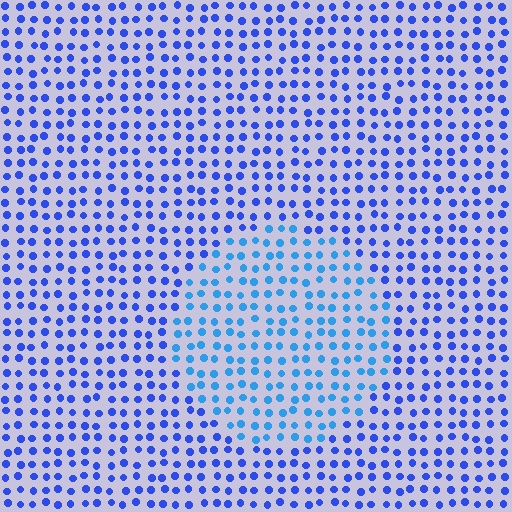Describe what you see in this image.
The image is filled with small blue elements in a uniform arrangement. A circle-shaped region is visible where the elements are tinted to a slightly different hue, forming a subtle color boundary.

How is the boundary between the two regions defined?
The boundary is defined purely by a slight shift in hue (about 26 degrees). Spacing, size, and orientation are identical on both sides.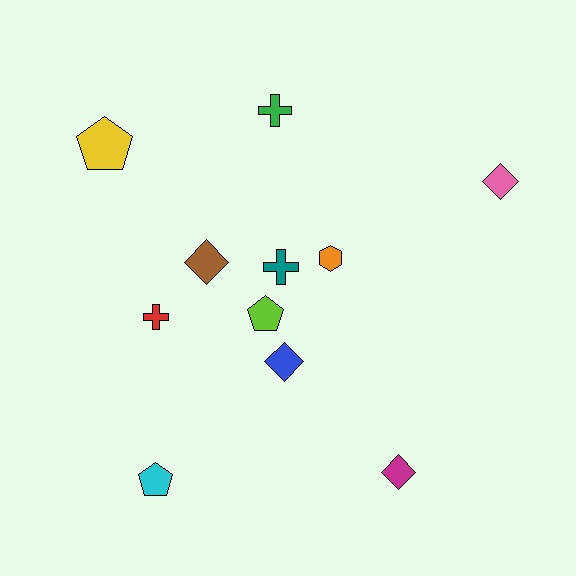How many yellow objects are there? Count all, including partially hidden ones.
There is 1 yellow object.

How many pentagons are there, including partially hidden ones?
There are 3 pentagons.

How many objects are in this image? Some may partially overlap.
There are 11 objects.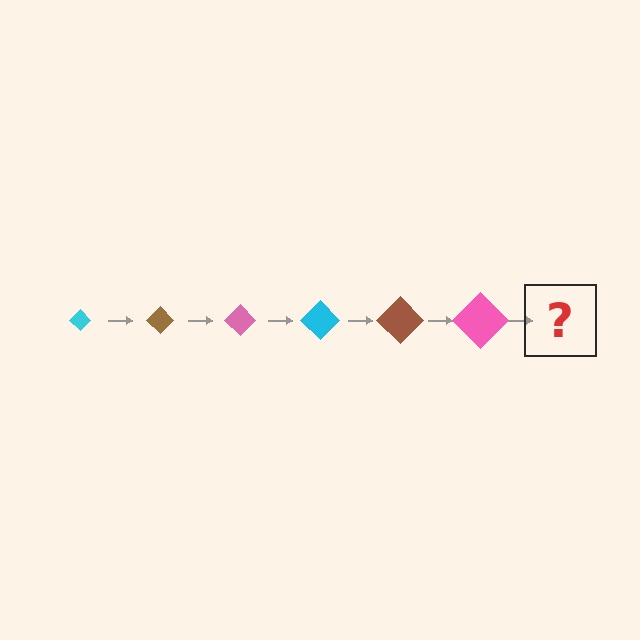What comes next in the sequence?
The next element should be a cyan diamond, larger than the previous one.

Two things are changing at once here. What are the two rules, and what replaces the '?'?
The two rules are that the diamond grows larger each step and the color cycles through cyan, brown, and pink. The '?' should be a cyan diamond, larger than the previous one.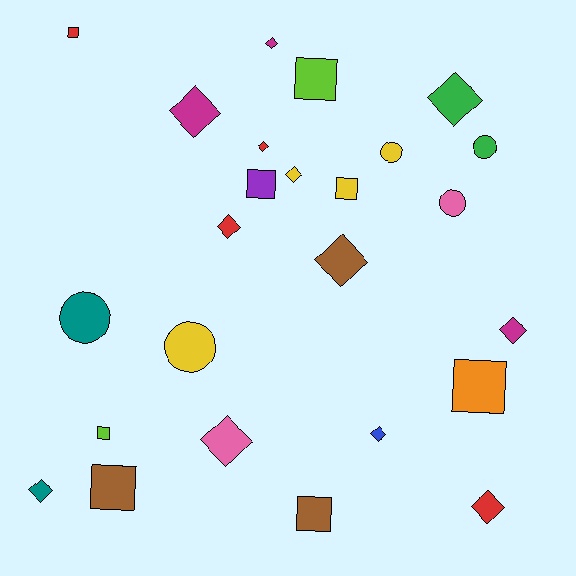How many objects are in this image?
There are 25 objects.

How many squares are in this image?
There are 8 squares.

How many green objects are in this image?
There are 2 green objects.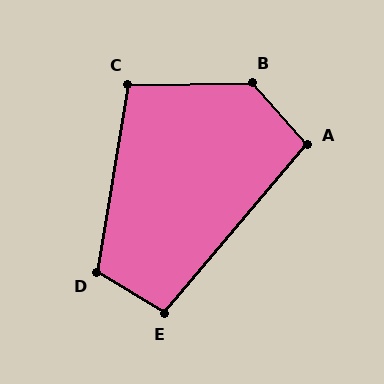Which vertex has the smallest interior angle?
A, at approximately 98 degrees.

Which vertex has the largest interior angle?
B, at approximately 131 degrees.